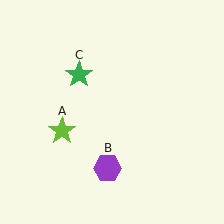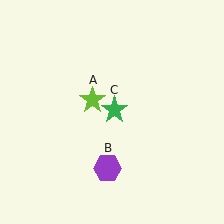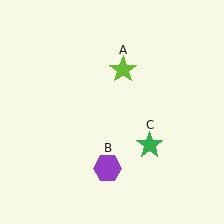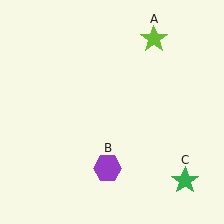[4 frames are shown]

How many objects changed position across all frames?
2 objects changed position: lime star (object A), green star (object C).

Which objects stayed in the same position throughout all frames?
Purple hexagon (object B) remained stationary.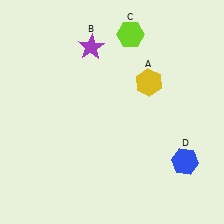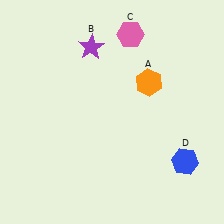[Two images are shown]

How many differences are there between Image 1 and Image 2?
There are 2 differences between the two images.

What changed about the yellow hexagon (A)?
In Image 1, A is yellow. In Image 2, it changed to orange.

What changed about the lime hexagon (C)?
In Image 1, C is lime. In Image 2, it changed to pink.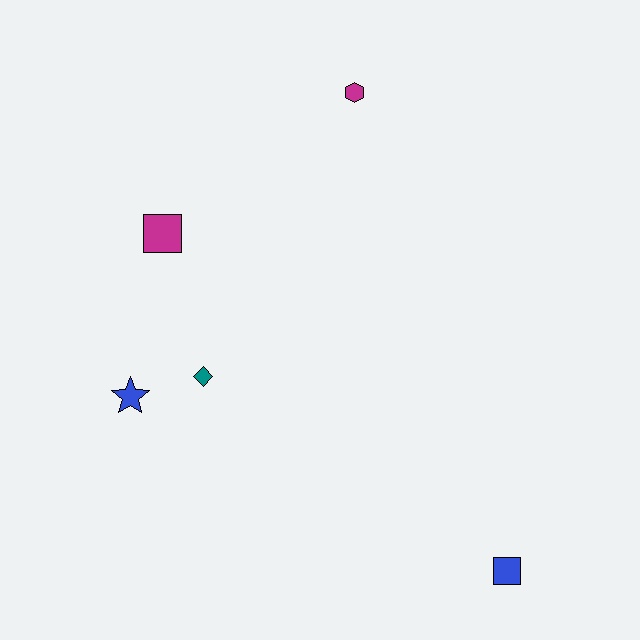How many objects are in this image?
There are 5 objects.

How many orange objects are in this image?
There are no orange objects.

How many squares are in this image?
There are 2 squares.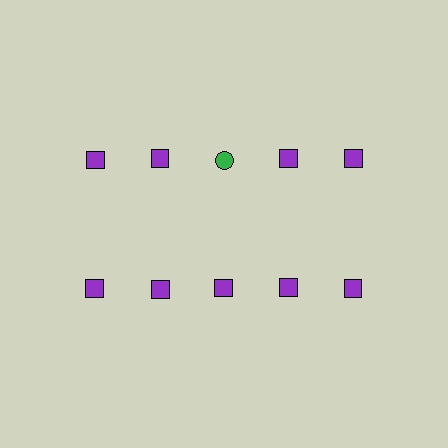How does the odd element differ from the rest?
It differs in both color (green instead of purple) and shape (circle instead of square).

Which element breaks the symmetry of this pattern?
The green circle in the top row, center column breaks the symmetry. All other shapes are purple squares.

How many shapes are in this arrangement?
There are 10 shapes arranged in a grid pattern.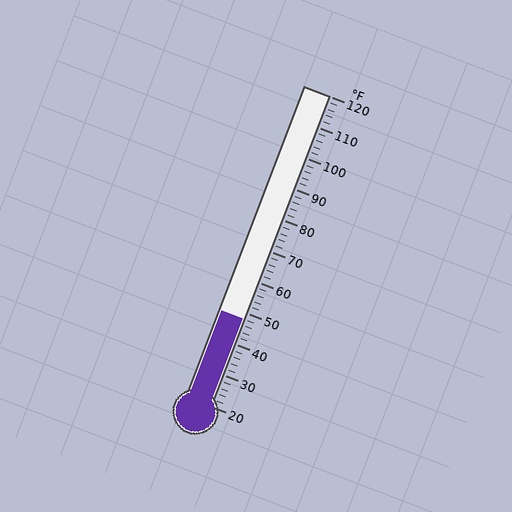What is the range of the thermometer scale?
The thermometer scale ranges from 20°F to 120°F.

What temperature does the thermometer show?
The thermometer shows approximately 48°F.